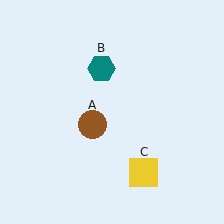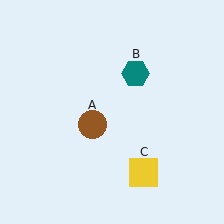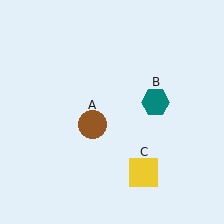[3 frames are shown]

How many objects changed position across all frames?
1 object changed position: teal hexagon (object B).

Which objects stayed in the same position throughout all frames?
Brown circle (object A) and yellow square (object C) remained stationary.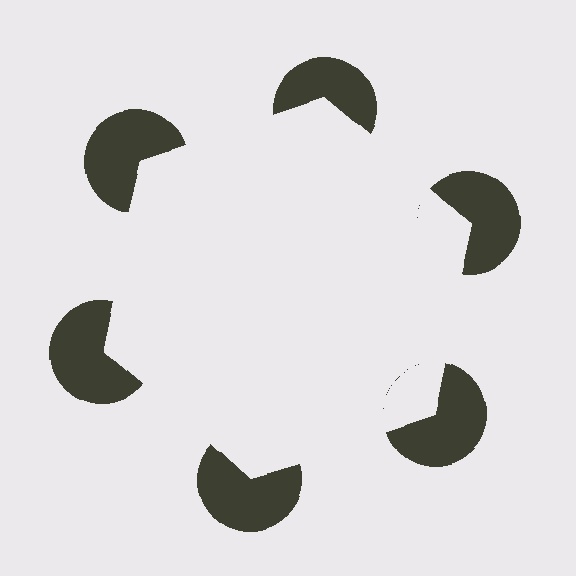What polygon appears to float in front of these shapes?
An illusory hexagon — its edges are inferred from the aligned wedge cuts in the pac-man discs, not physically drawn.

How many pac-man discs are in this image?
There are 6 — one at each vertex of the illusory hexagon.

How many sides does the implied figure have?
6 sides.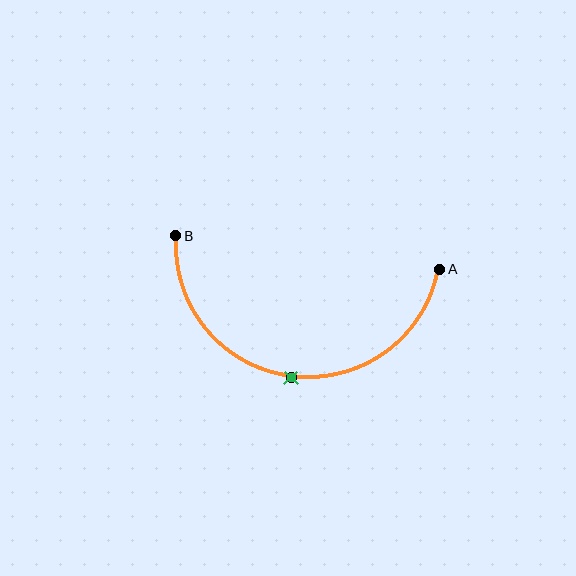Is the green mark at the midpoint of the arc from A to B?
Yes. The green mark lies on the arc at equal arc-length from both A and B — it is the arc midpoint.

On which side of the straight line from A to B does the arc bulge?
The arc bulges below the straight line connecting A and B.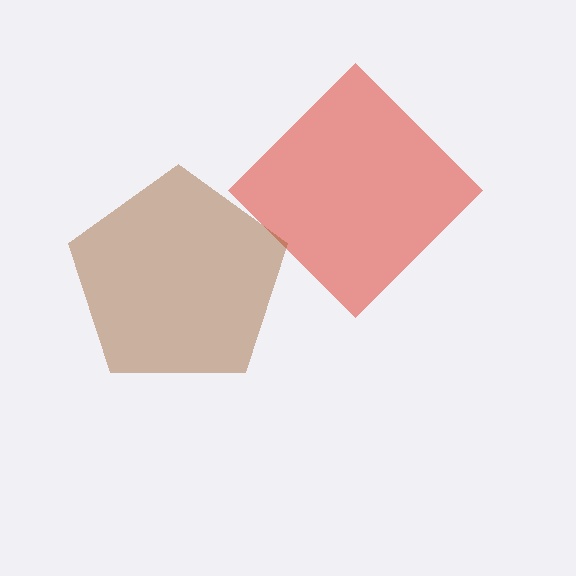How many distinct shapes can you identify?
There are 2 distinct shapes: a red diamond, a brown pentagon.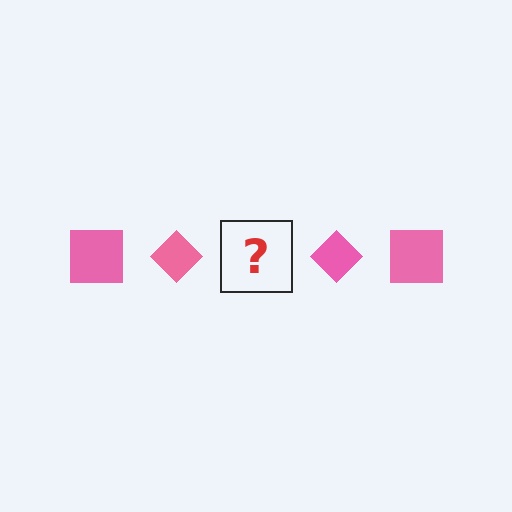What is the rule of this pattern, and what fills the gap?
The rule is that the pattern cycles through square, diamond shapes in pink. The gap should be filled with a pink square.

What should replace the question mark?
The question mark should be replaced with a pink square.